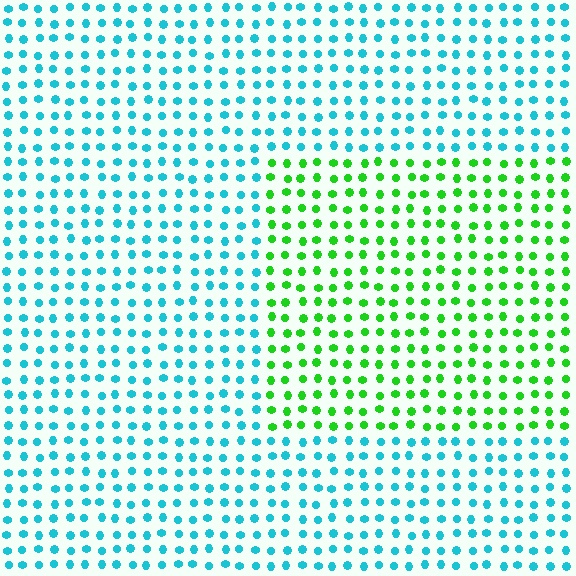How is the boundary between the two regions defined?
The boundary is defined purely by a slight shift in hue (about 65 degrees). Spacing, size, and orientation are identical on both sides.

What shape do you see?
I see a rectangle.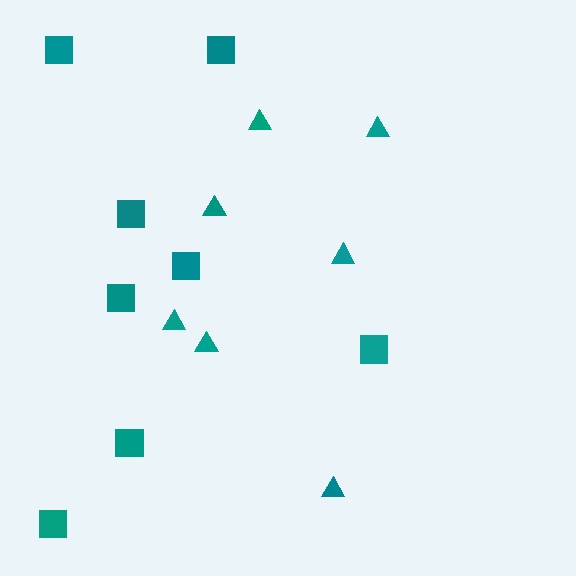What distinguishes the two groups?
There are 2 groups: one group of triangles (7) and one group of squares (8).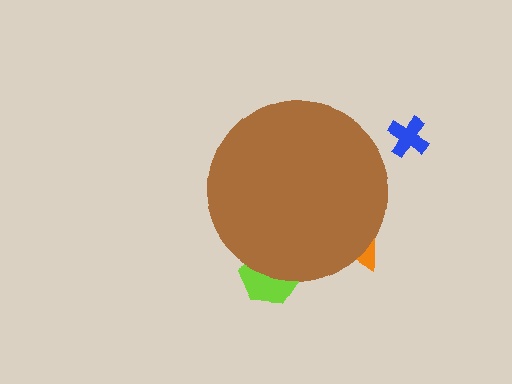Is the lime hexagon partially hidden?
Yes, the lime hexagon is partially hidden behind the brown circle.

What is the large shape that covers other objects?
A brown circle.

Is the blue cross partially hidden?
No, the blue cross is fully visible.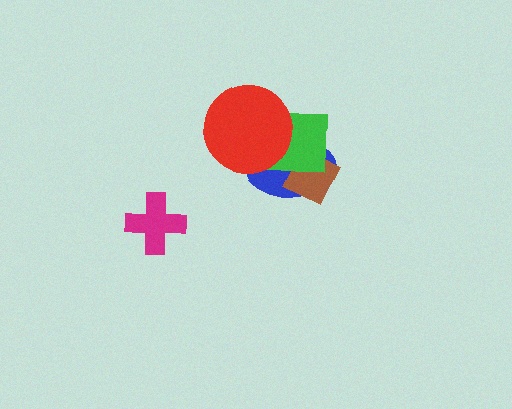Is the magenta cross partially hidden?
No, no other shape covers it.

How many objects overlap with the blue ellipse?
3 objects overlap with the blue ellipse.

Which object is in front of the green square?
The red circle is in front of the green square.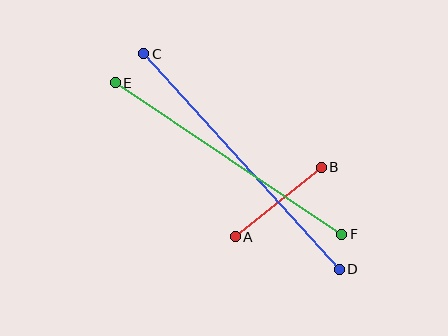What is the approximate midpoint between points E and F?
The midpoint is at approximately (228, 159) pixels.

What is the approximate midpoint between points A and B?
The midpoint is at approximately (278, 202) pixels.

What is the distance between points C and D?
The distance is approximately 291 pixels.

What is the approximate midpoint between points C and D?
The midpoint is at approximately (241, 162) pixels.